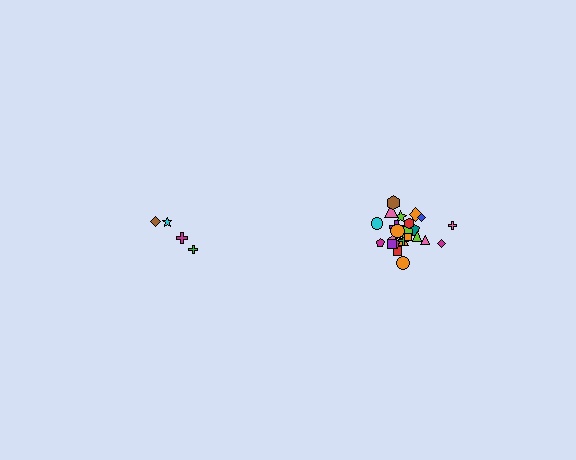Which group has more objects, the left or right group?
The right group.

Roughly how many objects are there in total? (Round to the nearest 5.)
Roughly 30 objects in total.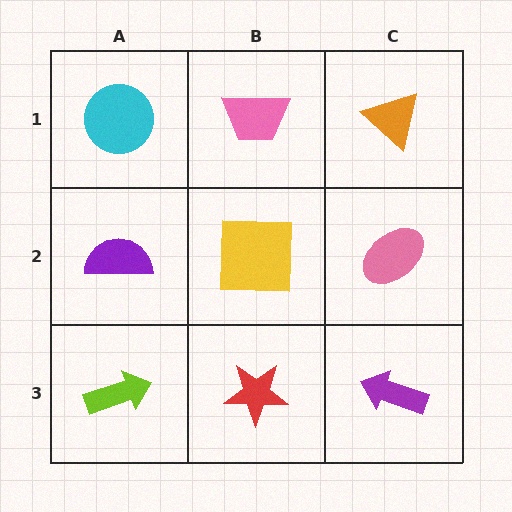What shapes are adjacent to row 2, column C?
An orange triangle (row 1, column C), a purple arrow (row 3, column C), a yellow square (row 2, column B).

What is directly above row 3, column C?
A pink ellipse.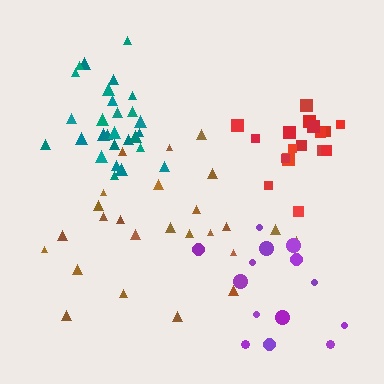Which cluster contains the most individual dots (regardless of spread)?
Teal (28).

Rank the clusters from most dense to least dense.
teal, red, purple, brown.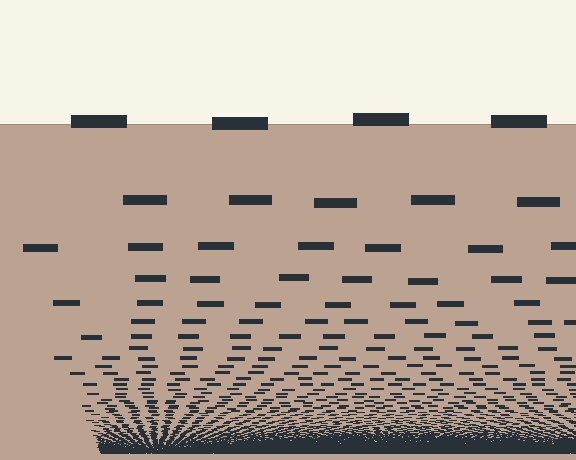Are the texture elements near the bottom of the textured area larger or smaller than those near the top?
Smaller. The gradient is inverted — elements near the bottom are smaller and denser.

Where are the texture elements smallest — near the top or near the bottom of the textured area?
Near the bottom.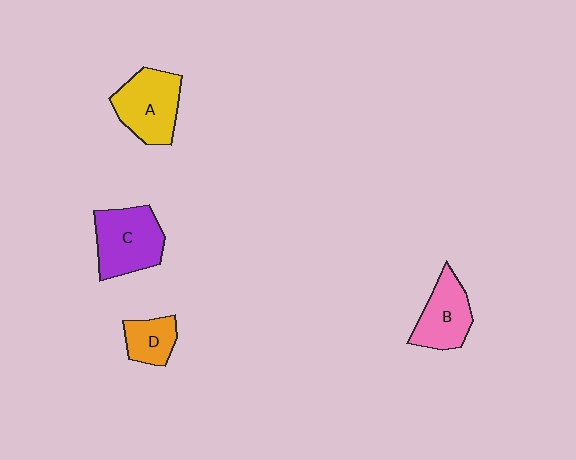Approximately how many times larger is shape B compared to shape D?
Approximately 1.5 times.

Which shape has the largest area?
Shape C (purple).